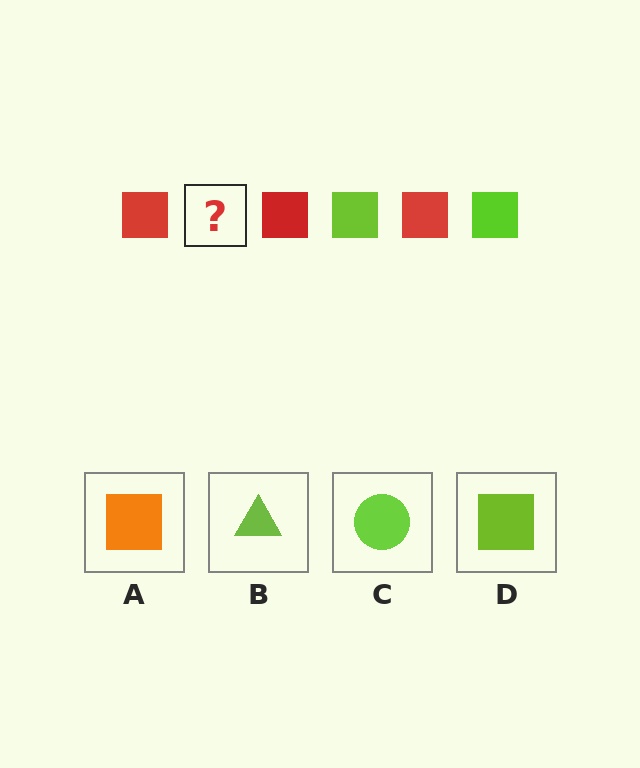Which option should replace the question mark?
Option D.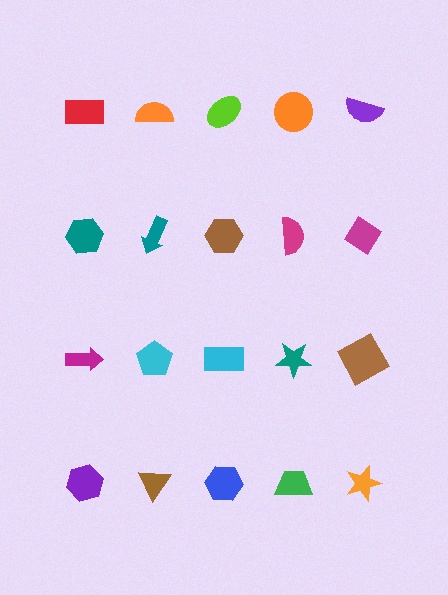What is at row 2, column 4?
A magenta semicircle.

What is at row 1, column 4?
An orange circle.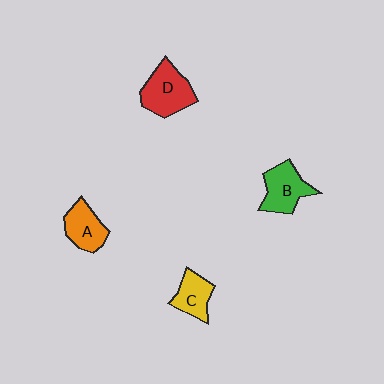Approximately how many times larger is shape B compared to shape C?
Approximately 1.3 times.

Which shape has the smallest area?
Shape C (yellow).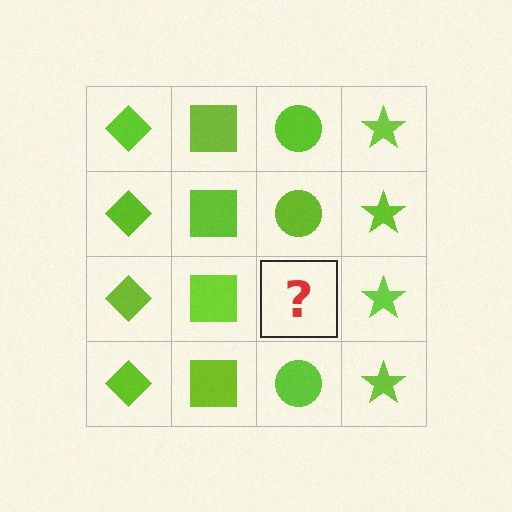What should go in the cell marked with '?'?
The missing cell should contain a lime circle.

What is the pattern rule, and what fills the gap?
The rule is that each column has a consistent shape. The gap should be filled with a lime circle.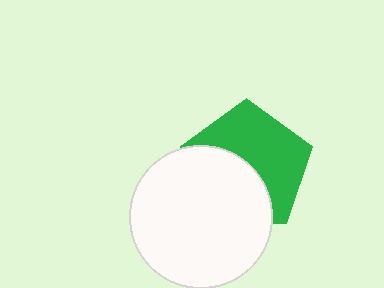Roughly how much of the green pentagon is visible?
About half of it is visible (roughly 55%).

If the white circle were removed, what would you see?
You would see the complete green pentagon.